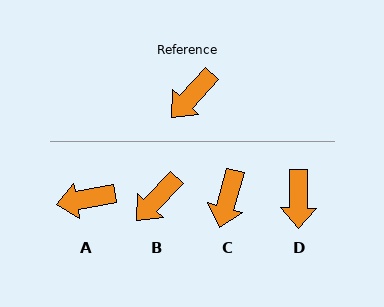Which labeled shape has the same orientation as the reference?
B.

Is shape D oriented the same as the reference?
No, it is off by about 43 degrees.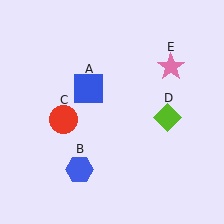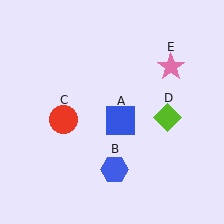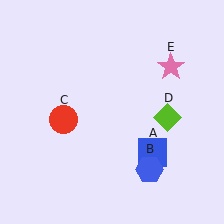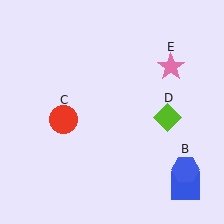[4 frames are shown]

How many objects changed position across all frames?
2 objects changed position: blue square (object A), blue hexagon (object B).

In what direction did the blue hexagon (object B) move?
The blue hexagon (object B) moved right.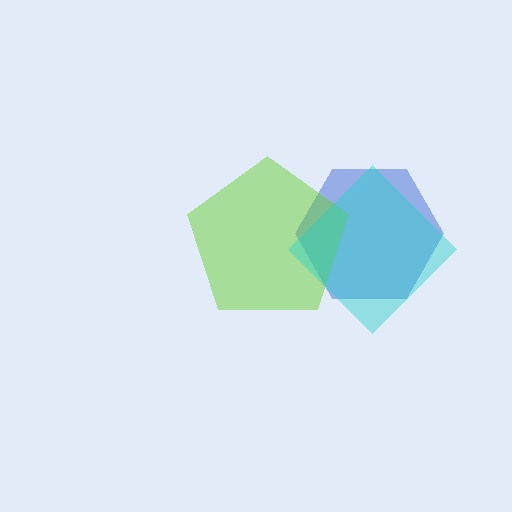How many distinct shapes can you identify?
There are 3 distinct shapes: a blue hexagon, a lime pentagon, a cyan diamond.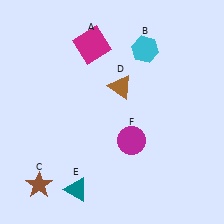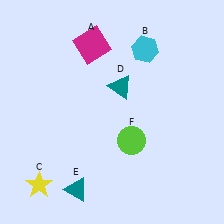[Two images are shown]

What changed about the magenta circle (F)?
In Image 1, F is magenta. In Image 2, it changed to lime.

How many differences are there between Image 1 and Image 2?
There are 3 differences between the two images.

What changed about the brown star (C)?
In Image 1, C is brown. In Image 2, it changed to yellow.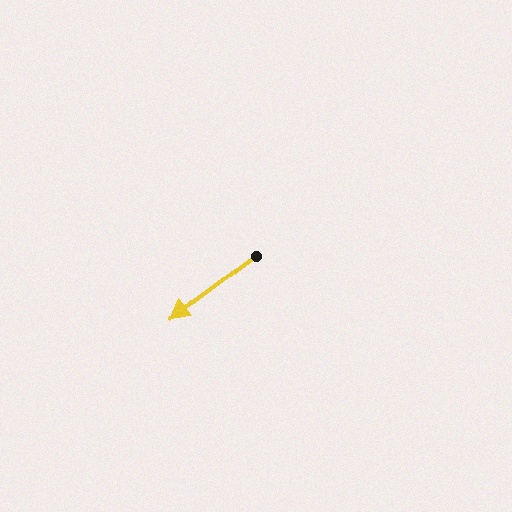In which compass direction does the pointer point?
Southwest.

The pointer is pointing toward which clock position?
Roughly 8 o'clock.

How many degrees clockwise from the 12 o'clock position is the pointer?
Approximately 233 degrees.